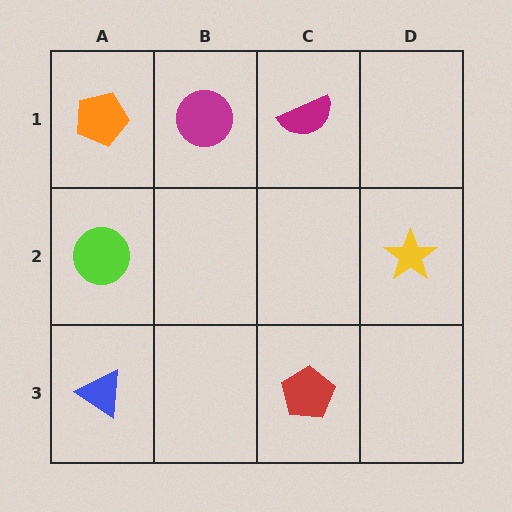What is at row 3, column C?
A red pentagon.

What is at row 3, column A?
A blue triangle.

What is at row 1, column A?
An orange pentagon.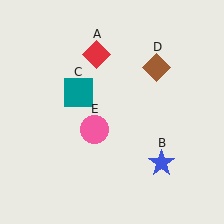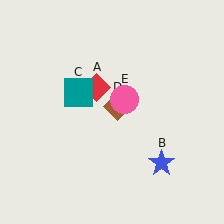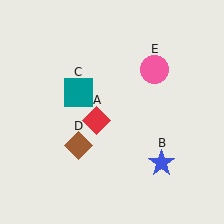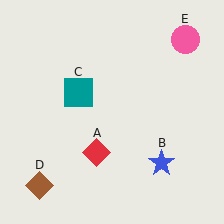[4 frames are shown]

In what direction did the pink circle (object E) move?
The pink circle (object E) moved up and to the right.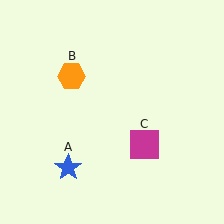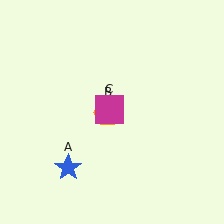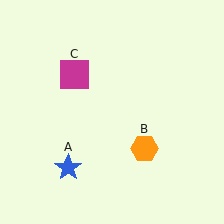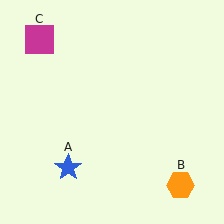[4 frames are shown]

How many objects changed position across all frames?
2 objects changed position: orange hexagon (object B), magenta square (object C).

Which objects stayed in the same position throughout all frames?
Blue star (object A) remained stationary.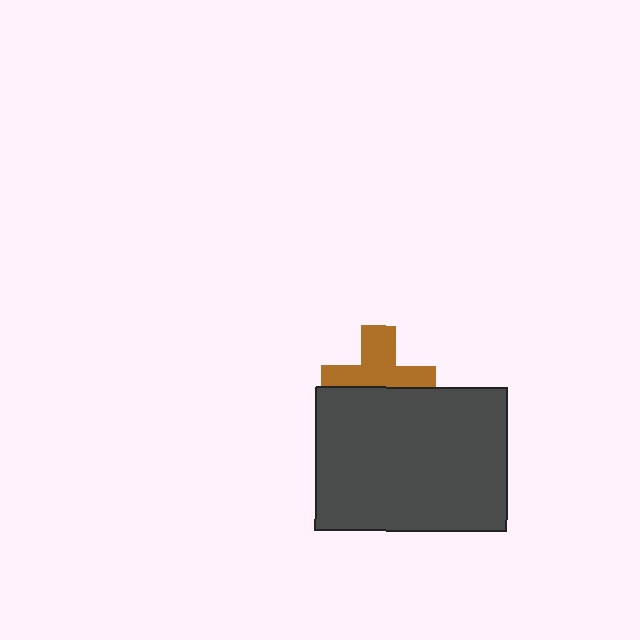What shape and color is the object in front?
The object in front is a dark gray rectangle.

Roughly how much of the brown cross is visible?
About half of it is visible (roughly 53%).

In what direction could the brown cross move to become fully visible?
The brown cross could move up. That would shift it out from behind the dark gray rectangle entirely.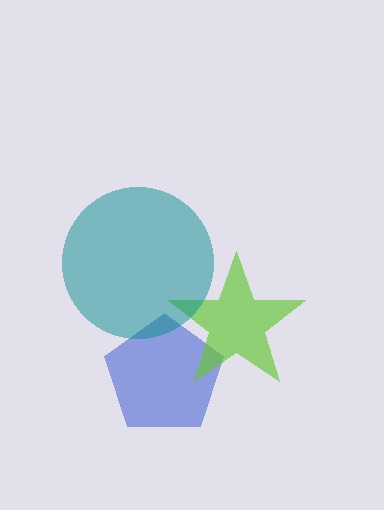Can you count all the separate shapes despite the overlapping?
Yes, there are 3 separate shapes.